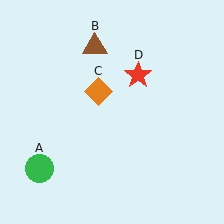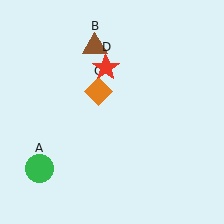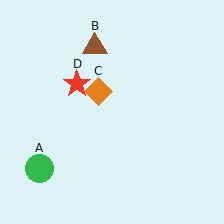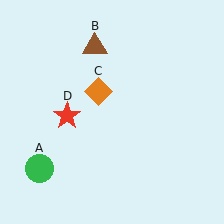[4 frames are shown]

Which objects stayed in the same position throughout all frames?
Green circle (object A) and brown triangle (object B) and orange diamond (object C) remained stationary.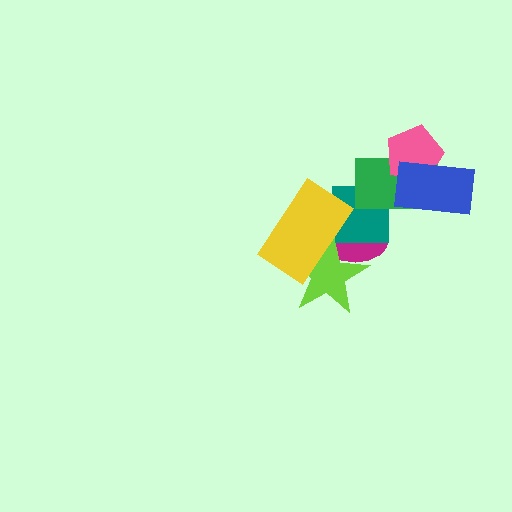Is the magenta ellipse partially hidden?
Yes, it is partially covered by another shape.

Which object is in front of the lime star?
The yellow rectangle is in front of the lime star.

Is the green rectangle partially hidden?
Yes, it is partially covered by another shape.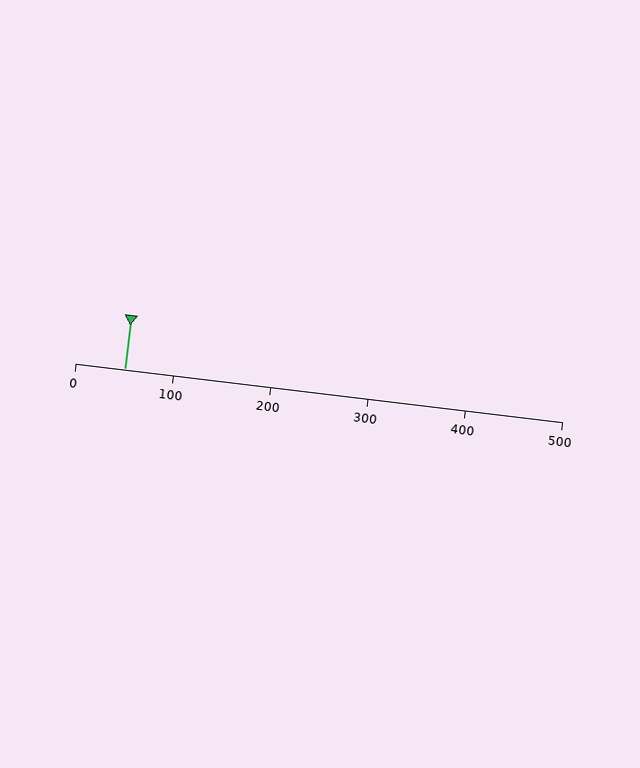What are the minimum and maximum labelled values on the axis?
The axis runs from 0 to 500.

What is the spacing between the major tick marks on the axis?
The major ticks are spaced 100 apart.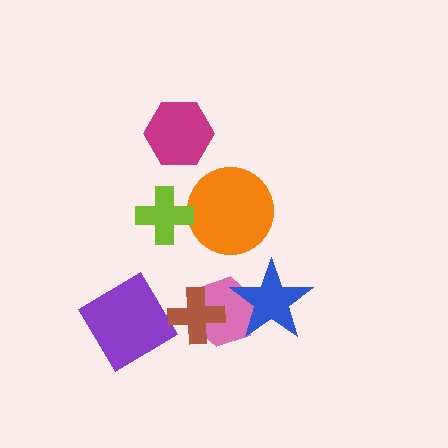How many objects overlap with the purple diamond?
0 objects overlap with the purple diamond.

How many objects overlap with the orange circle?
0 objects overlap with the orange circle.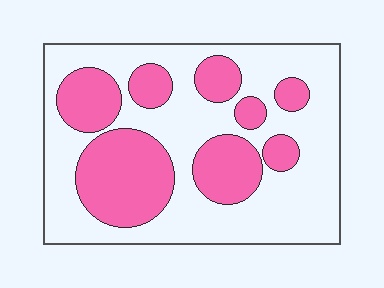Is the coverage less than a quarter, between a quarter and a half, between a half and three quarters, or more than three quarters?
Between a quarter and a half.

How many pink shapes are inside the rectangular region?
8.